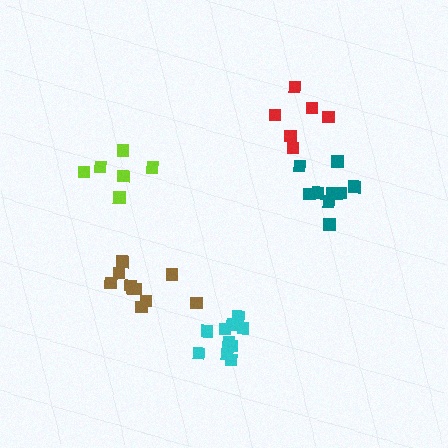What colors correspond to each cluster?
The clusters are colored: teal, lime, brown, red, cyan.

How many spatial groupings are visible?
There are 5 spatial groupings.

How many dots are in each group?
Group 1: 10 dots, Group 2: 6 dots, Group 3: 10 dots, Group 4: 6 dots, Group 5: 11 dots (43 total).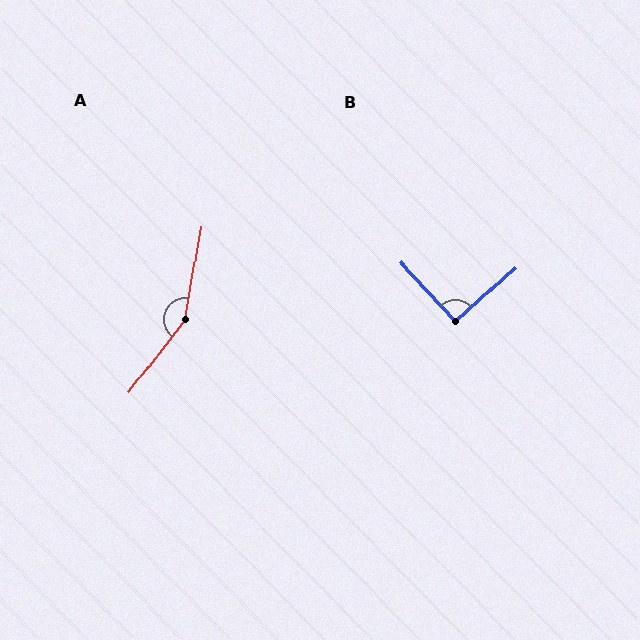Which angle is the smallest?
B, at approximately 90 degrees.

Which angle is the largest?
A, at approximately 152 degrees.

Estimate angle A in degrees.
Approximately 152 degrees.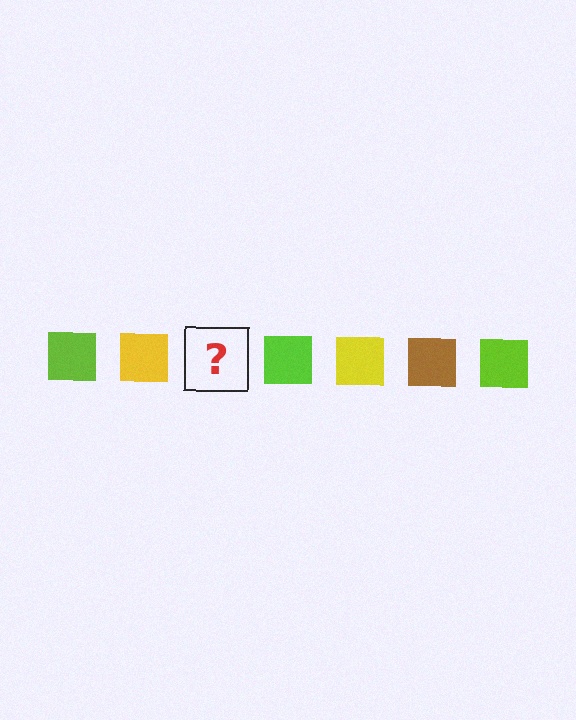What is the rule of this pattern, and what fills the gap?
The rule is that the pattern cycles through lime, yellow, brown squares. The gap should be filled with a brown square.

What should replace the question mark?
The question mark should be replaced with a brown square.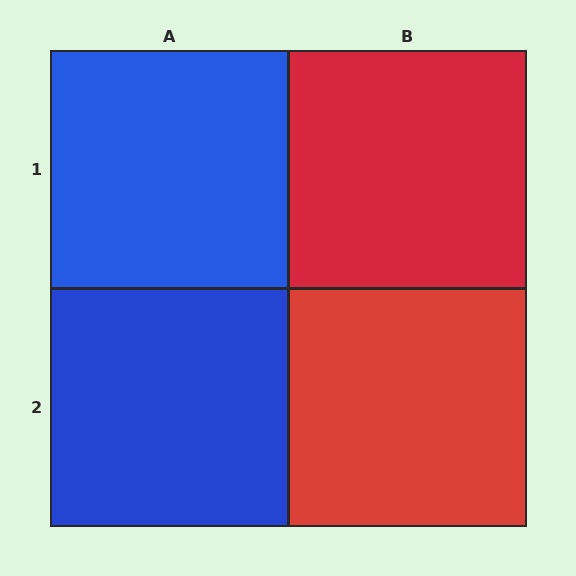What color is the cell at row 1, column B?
Red.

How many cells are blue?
2 cells are blue.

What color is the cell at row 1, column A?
Blue.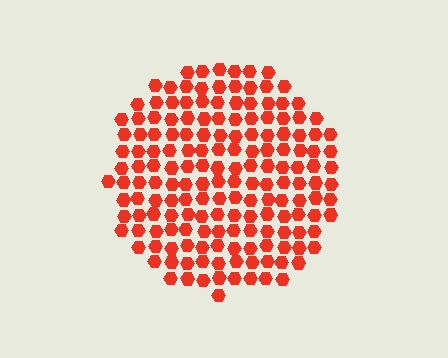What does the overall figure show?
The overall figure shows a circle.